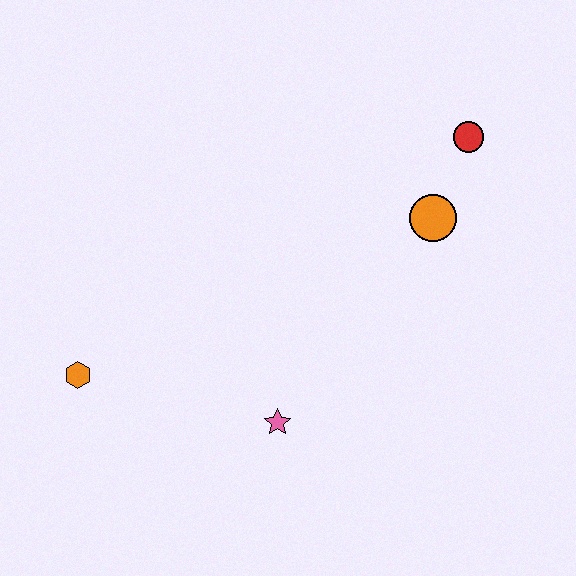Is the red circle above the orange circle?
Yes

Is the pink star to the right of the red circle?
No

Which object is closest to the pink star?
The orange hexagon is closest to the pink star.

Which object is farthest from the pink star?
The red circle is farthest from the pink star.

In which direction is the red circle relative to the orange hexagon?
The red circle is to the right of the orange hexagon.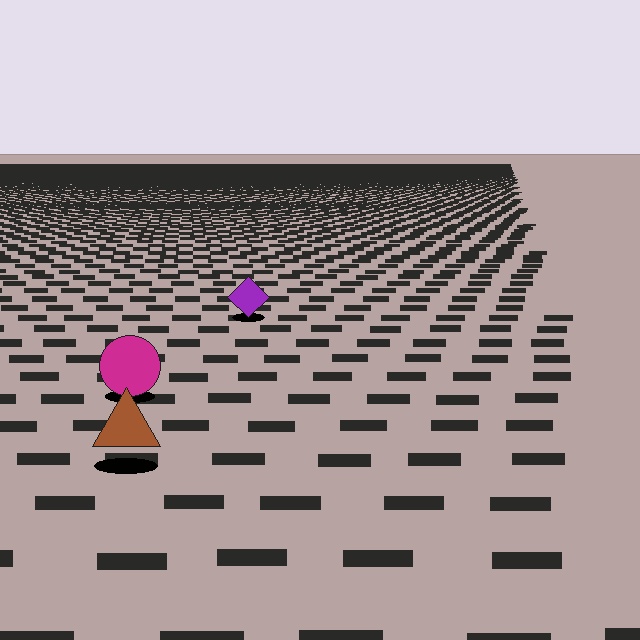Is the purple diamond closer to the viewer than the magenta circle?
No. The magenta circle is closer — you can tell from the texture gradient: the ground texture is coarser near it.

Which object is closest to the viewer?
The brown triangle is closest. The texture marks near it are larger and more spread out.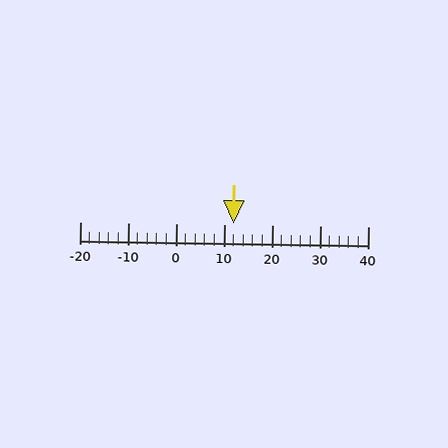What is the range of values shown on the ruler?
The ruler shows values from -20 to 40.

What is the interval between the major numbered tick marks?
The major tick marks are spaced 10 units apart.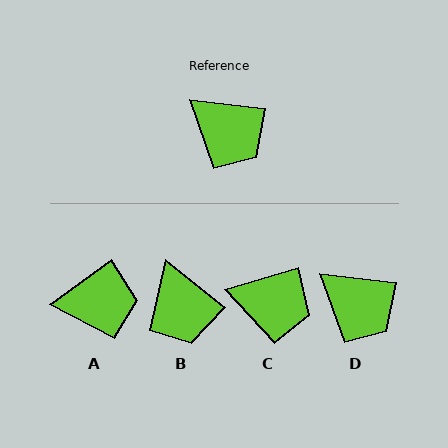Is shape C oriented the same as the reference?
No, it is off by about 23 degrees.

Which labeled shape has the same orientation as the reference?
D.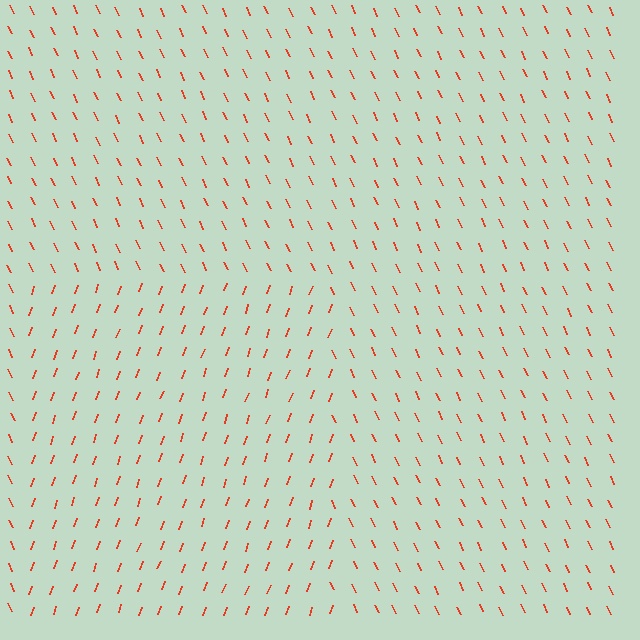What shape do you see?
I see a rectangle.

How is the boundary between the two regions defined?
The boundary is defined purely by a change in line orientation (approximately 45 degrees difference). All lines are the same color and thickness.